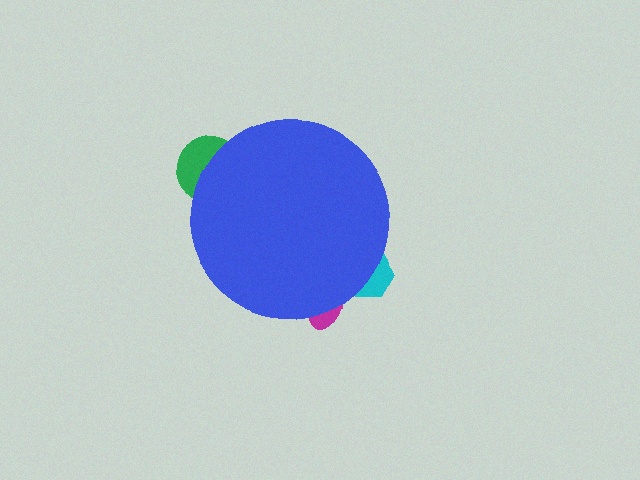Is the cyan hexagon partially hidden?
Yes, the cyan hexagon is partially hidden behind the blue circle.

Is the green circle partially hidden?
Yes, the green circle is partially hidden behind the blue circle.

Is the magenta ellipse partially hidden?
Yes, the magenta ellipse is partially hidden behind the blue circle.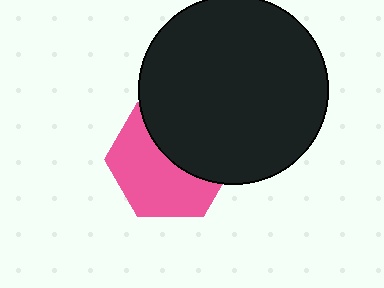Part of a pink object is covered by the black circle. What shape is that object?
It is a hexagon.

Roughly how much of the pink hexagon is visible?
About half of it is visible (roughly 55%).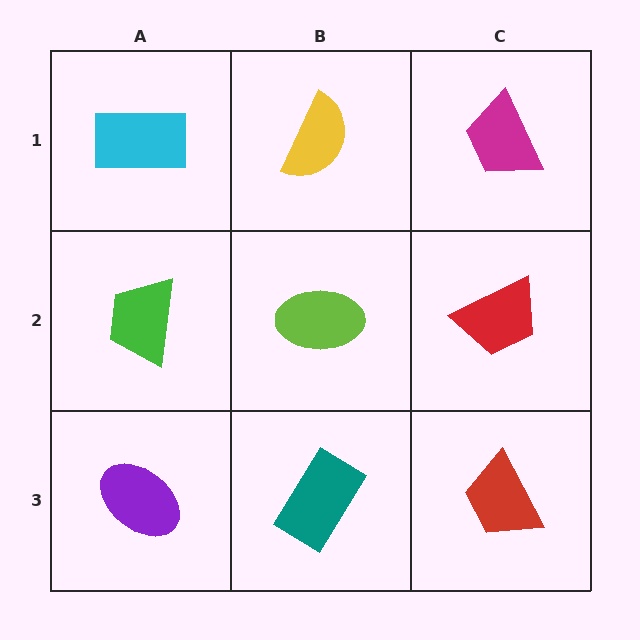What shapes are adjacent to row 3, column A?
A green trapezoid (row 2, column A), a teal rectangle (row 3, column B).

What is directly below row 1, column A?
A green trapezoid.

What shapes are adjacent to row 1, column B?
A lime ellipse (row 2, column B), a cyan rectangle (row 1, column A), a magenta trapezoid (row 1, column C).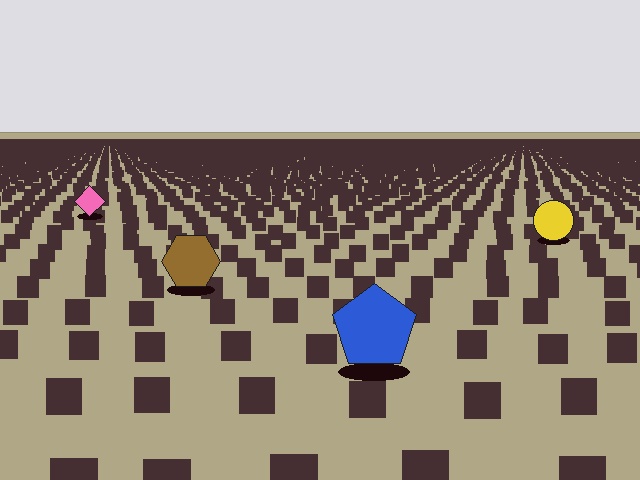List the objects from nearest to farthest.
From nearest to farthest: the blue pentagon, the brown hexagon, the yellow circle, the pink diamond.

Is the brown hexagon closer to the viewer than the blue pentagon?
No. The blue pentagon is closer — you can tell from the texture gradient: the ground texture is coarser near it.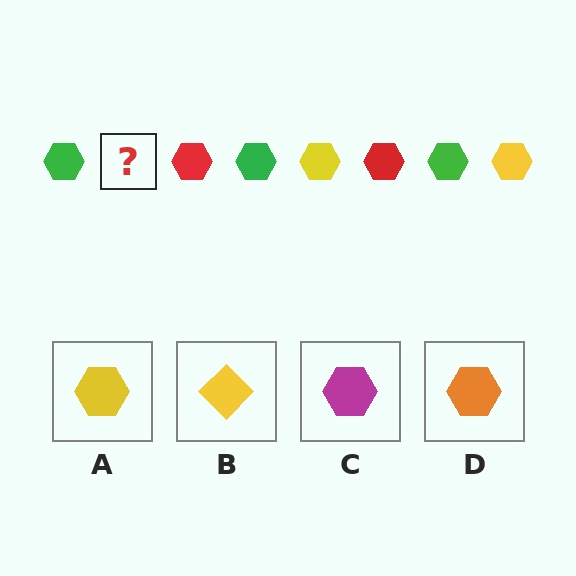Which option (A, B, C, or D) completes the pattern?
A.